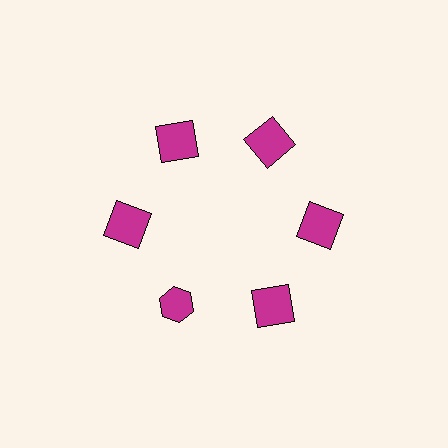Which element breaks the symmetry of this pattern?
The magenta hexagon at roughly the 7 o'clock position breaks the symmetry. All other shapes are magenta squares.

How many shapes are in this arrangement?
There are 6 shapes arranged in a ring pattern.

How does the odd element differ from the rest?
It has a different shape: hexagon instead of square.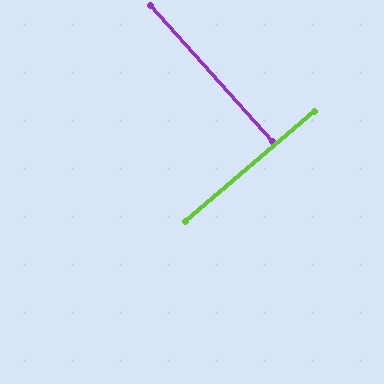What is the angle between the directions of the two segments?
Approximately 88 degrees.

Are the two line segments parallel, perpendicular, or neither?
Perpendicular — they meet at approximately 88°.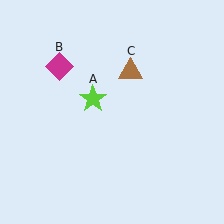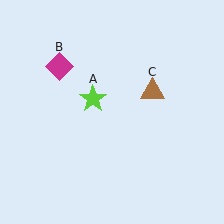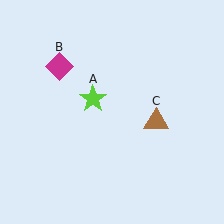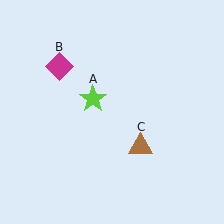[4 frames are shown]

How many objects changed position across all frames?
1 object changed position: brown triangle (object C).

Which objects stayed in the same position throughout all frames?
Lime star (object A) and magenta diamond (object B) remained stationary.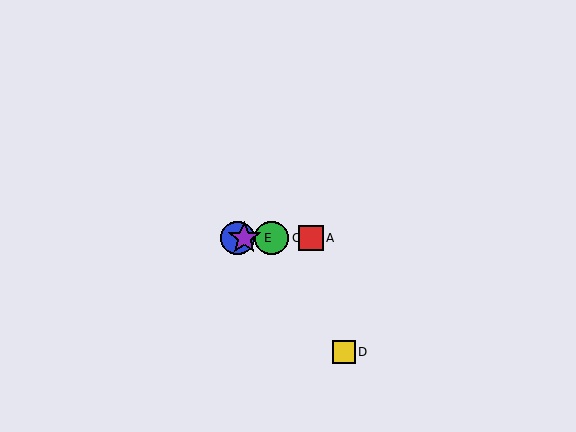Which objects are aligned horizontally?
Objects A, B, C, E are aligned horizontally.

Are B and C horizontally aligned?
Yes, both are at y≈238.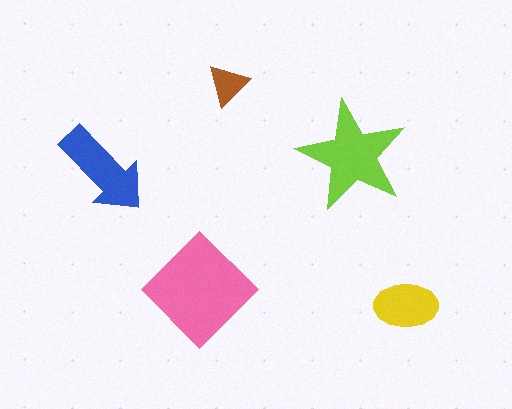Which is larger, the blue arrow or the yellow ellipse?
The blue arrow.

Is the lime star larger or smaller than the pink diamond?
Smaller.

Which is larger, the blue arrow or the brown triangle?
The blue arrow.